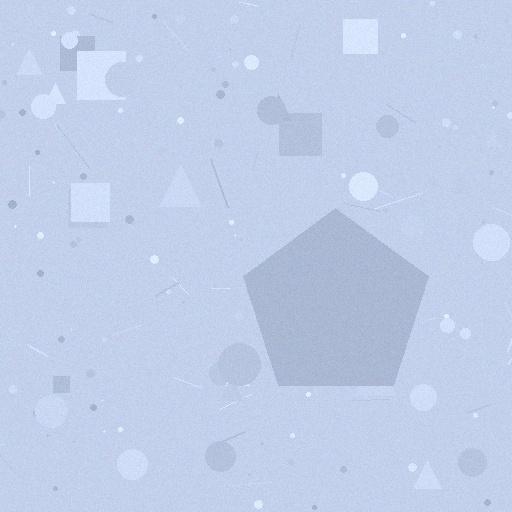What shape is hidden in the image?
A pentagon is hidden in the image.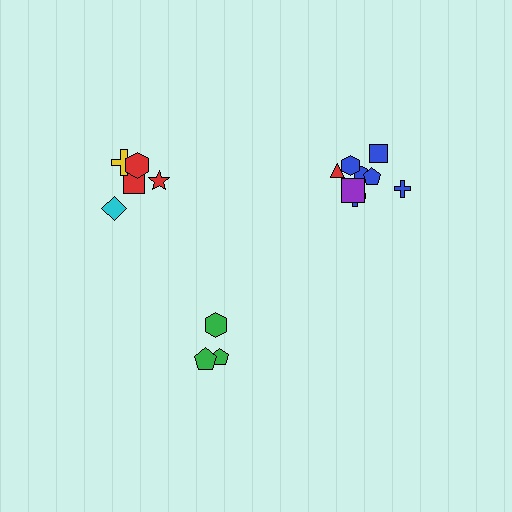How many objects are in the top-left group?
There are 5 objects.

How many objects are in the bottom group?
There are 3 objects.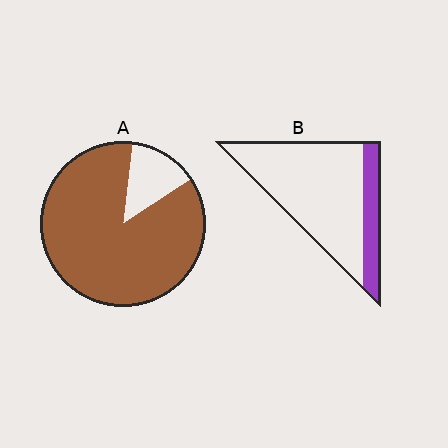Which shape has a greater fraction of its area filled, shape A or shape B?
Shape A.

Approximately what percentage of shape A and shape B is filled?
A is approximately 85% and B is approximately 20%.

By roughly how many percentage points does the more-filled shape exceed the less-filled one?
By roughly 65 percentage points (A over B).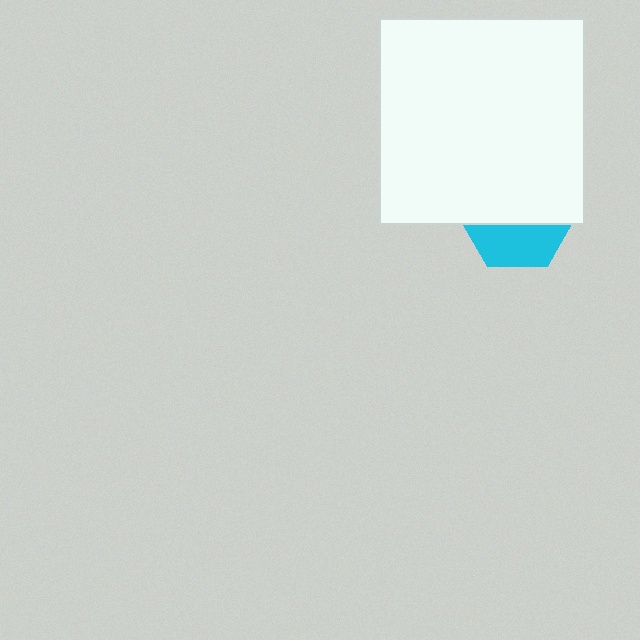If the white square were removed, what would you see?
You would see the complete cyan hexagon.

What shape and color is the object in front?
The object in front is a white square.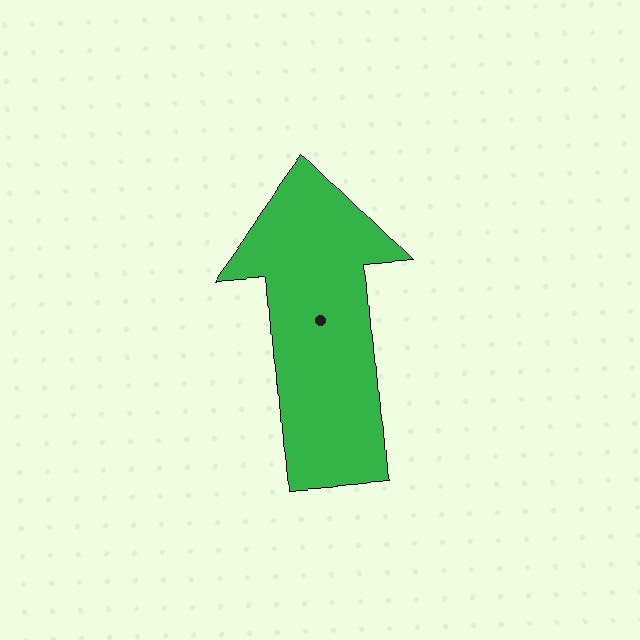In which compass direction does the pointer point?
North.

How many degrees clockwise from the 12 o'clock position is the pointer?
Approximately 355 degrees.